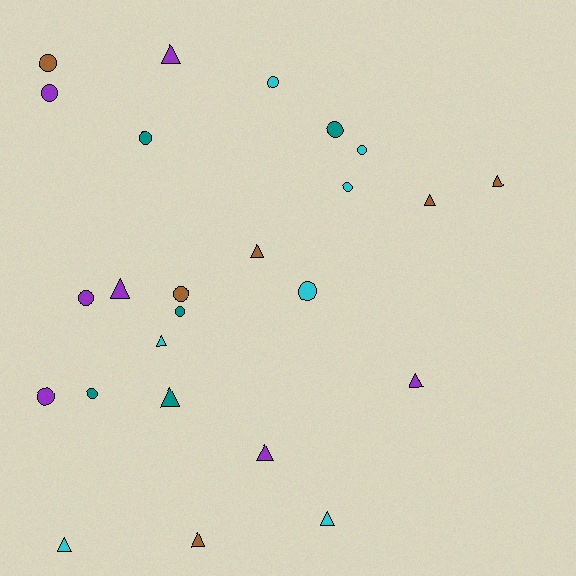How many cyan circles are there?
There are 4 cyan circles.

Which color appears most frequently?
Cyan, with 7 objects.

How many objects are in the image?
There are 25 objects.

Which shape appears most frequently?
Circle, with 13 objects.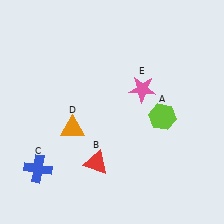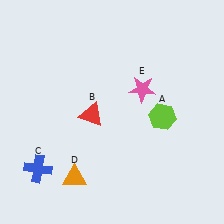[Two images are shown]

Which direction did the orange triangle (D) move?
The orange triangle (D) moved down.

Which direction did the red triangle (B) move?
The red triangle (B) moved up.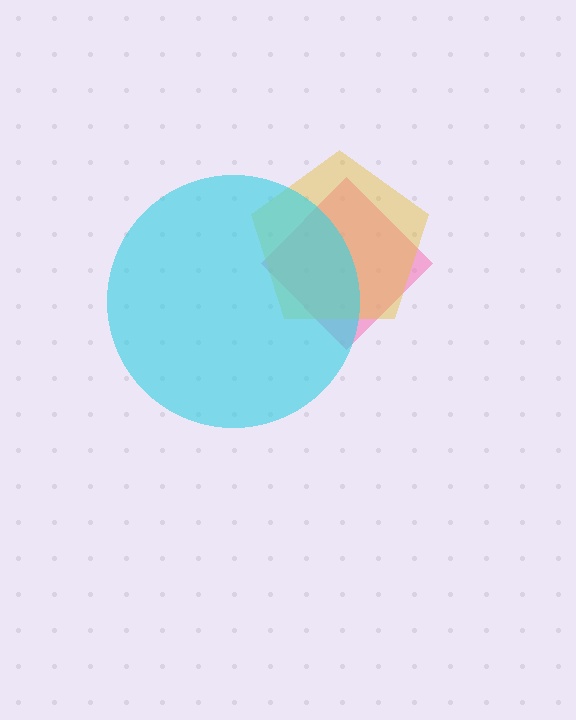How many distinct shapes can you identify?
There are 3 distinct shapes: a pink diamond, a yellow pentagon, a cyan circle.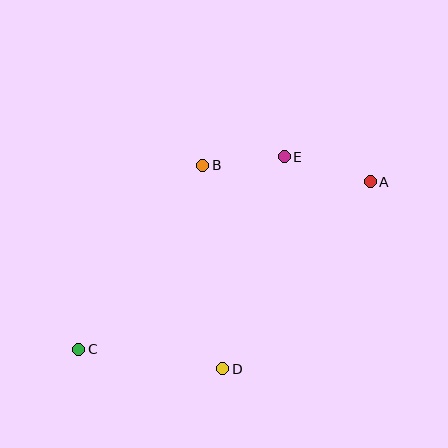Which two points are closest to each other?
Points B and E are closest to each other.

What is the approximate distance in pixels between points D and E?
The distance between D and E is approximately 221 pixels.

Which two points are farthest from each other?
Points A and C are farthest from each other.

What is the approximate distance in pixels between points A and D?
The distance between A and D is approximately 238 pixels.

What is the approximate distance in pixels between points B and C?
The distance between B and C is approximately 222 pixels.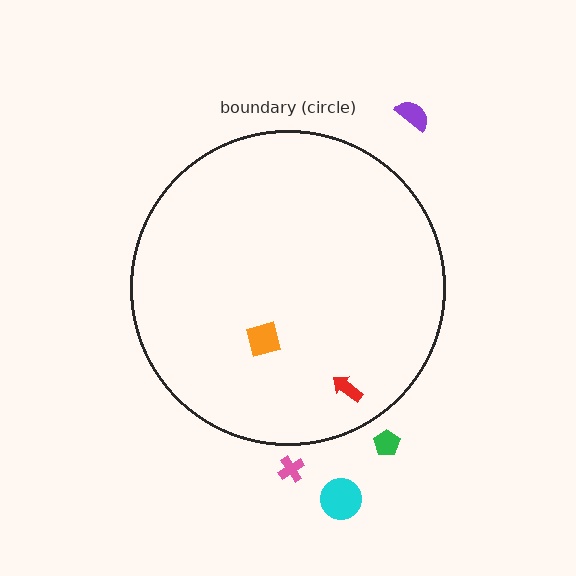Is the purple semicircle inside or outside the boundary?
Outside.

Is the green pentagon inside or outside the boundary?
Outside.